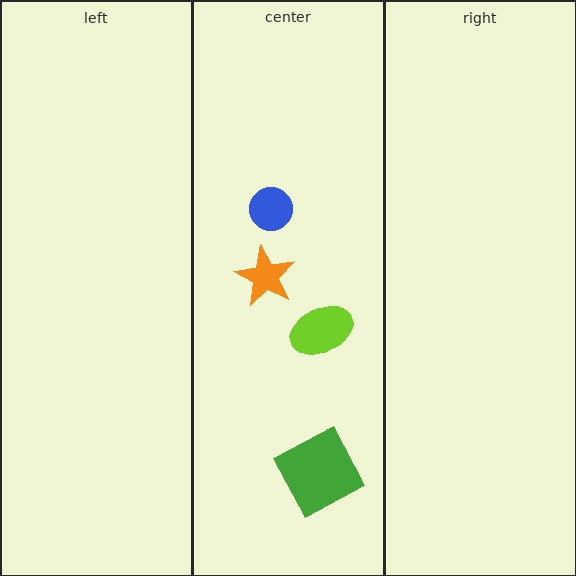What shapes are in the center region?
The orange star, the blue circle, the green square, the lime ellipse.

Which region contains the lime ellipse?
The center region.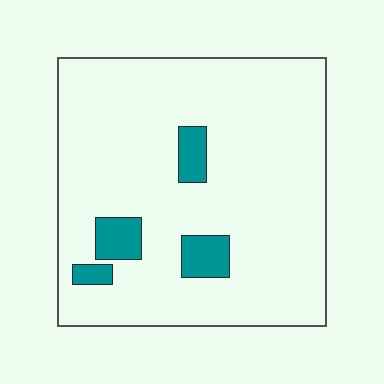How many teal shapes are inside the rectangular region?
4.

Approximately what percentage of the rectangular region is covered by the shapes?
Approximately 10%.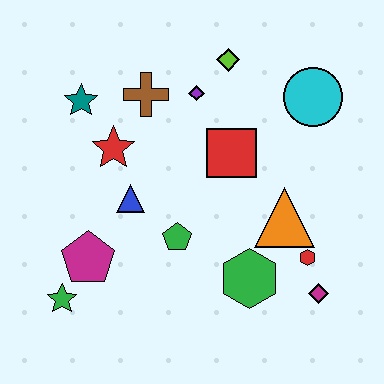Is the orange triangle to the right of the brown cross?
Yes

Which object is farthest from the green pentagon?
The cyan circle is farthest from the green pentagon.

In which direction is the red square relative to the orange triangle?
The red square is above the orange triangle.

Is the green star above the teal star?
No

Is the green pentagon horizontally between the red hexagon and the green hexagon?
No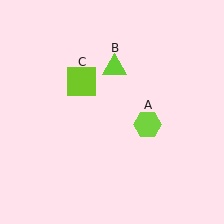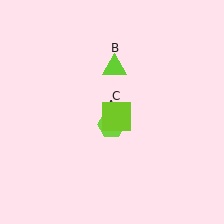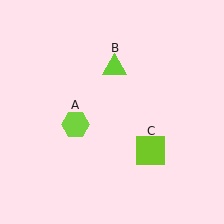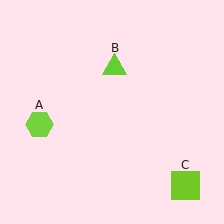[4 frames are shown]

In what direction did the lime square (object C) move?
The lime square (object C) moved down and to the right.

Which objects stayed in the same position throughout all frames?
Lime triangle (object B) remained stationary.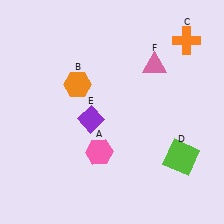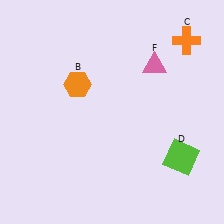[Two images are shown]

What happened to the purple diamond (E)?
The purple diamond (E) was removed in Image 2. It was in the bottom-left area of Image 1.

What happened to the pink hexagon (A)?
The pink hexagon (A) was removed in Image 2. It was in the bottom-left area of Image 1.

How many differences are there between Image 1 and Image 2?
There are 2 differences between the two images.